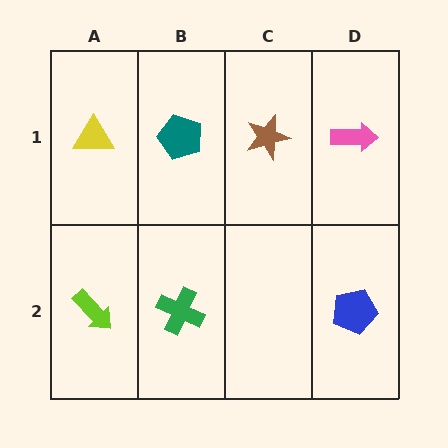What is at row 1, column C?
A brown star.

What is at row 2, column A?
A lime arrow.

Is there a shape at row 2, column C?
No, that cell is empty.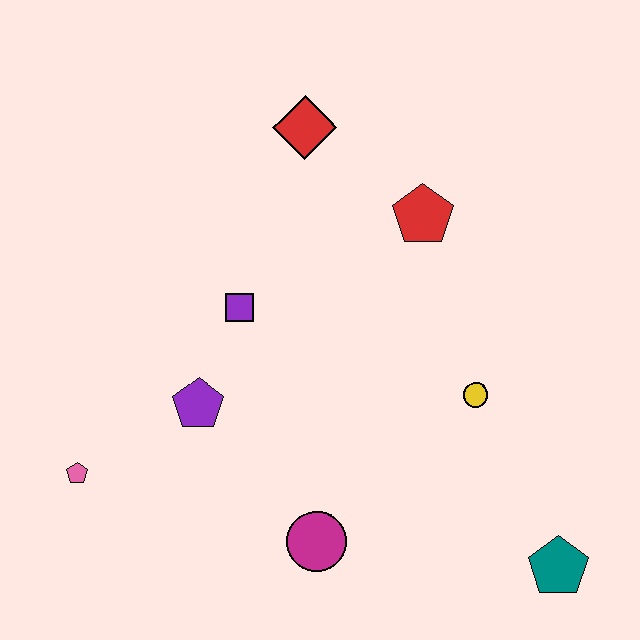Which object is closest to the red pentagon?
The red diamond is closest to the red pentagon.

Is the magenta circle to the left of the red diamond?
No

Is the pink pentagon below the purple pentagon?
Yes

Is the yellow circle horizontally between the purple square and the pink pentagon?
No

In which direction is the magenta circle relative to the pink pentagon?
The magenta circle is to the right of the pink pentagon.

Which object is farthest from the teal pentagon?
The red diamond is farthest from the teal pentagon.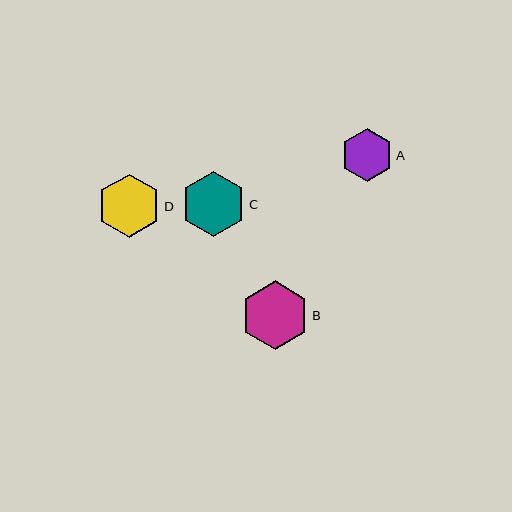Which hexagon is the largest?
Hexagon B is the largest with a size of approximately 68 pixels.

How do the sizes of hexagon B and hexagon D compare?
Hexagon B and hexagon D are approximately the same size.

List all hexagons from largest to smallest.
From largest to smallest: B, C, D, A.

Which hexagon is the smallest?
Hexagon A is the smallest with a size of approximately 53 pixels.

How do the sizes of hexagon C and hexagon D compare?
Hexagon C and hexagon D are approximately the same size.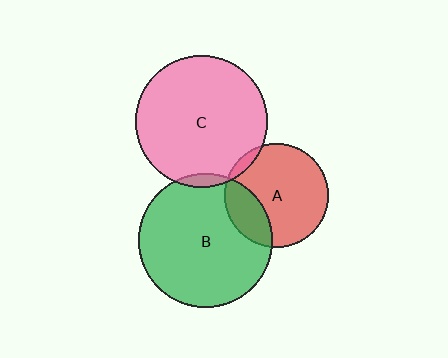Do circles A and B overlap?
Yes.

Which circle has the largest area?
Circle B (green).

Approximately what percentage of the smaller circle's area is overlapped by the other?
Approximately 25%.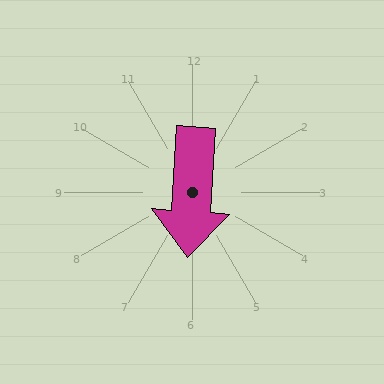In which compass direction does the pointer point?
South.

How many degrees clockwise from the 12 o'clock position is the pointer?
Approximately 184 degrees.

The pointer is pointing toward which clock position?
Roughly 6 o'clock.